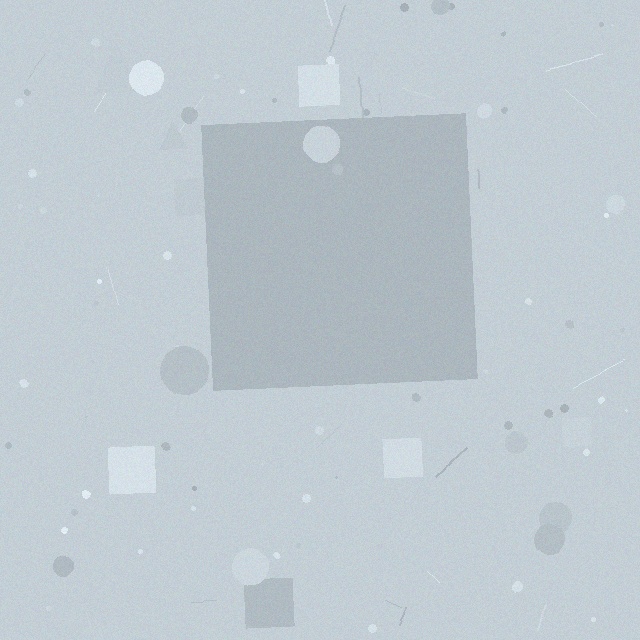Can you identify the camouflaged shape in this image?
The camouflaged shape is a square.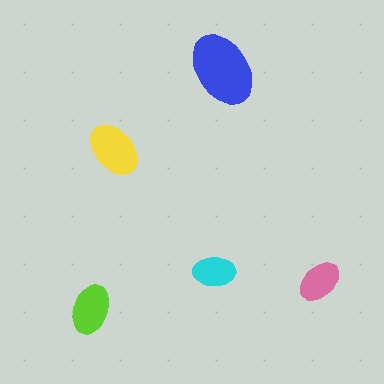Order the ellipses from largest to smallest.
the blue one, the yellow one, the lime one, the pink one, the cyan one.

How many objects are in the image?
There are 5 objects in the image.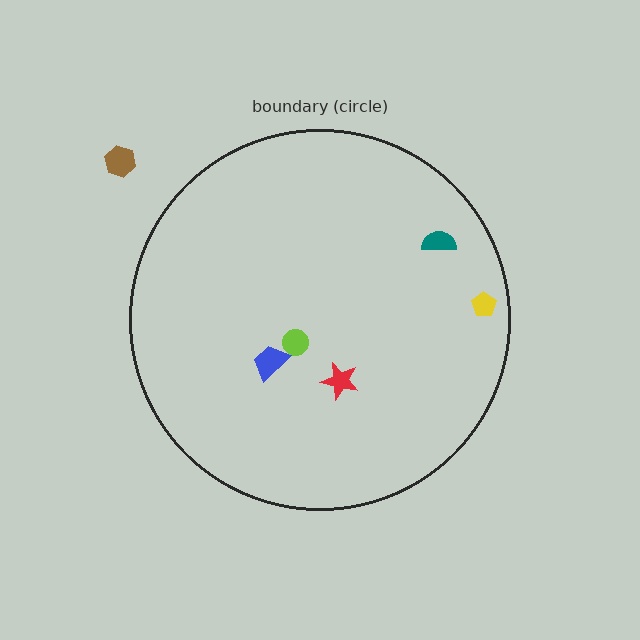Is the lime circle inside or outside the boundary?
Inside.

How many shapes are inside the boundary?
5 inside, 1 outside.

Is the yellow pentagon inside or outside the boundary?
Inside.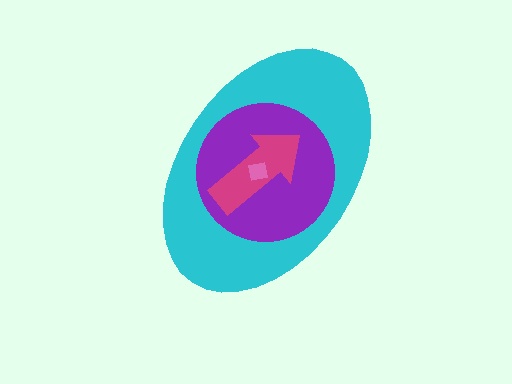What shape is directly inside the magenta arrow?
The pink square.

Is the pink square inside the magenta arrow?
Yes.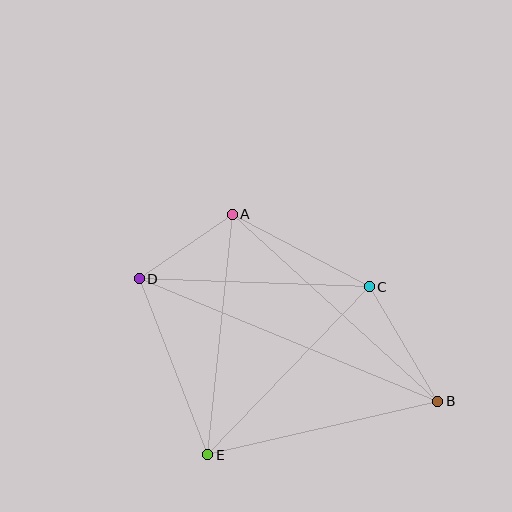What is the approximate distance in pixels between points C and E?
The distance between C and E is approximately 233 pixels.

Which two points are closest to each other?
Points A and D are closest to each other.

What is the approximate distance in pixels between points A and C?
The distance between A and C is approximately 155 pixels.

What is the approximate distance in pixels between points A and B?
The distance between A and B is approximately 278 pixels.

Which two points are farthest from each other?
Points B and D are farthest from each other.